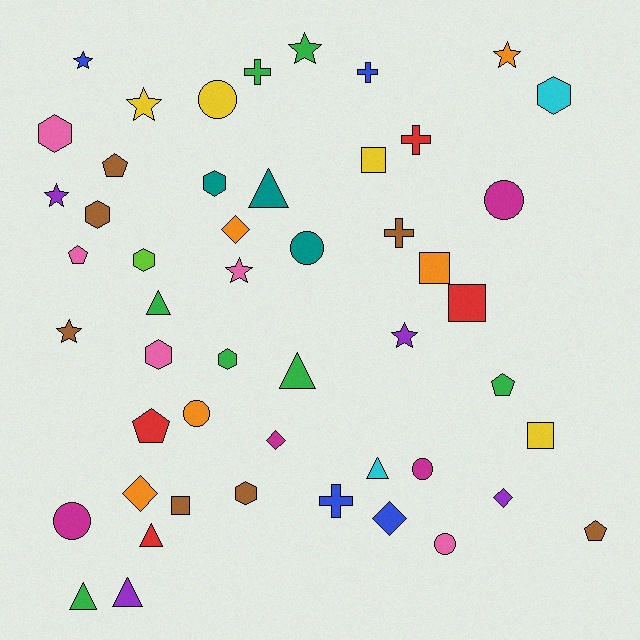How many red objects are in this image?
There are 4 red objects.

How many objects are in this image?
There are 50 objects.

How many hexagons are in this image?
There are 8 hexagons.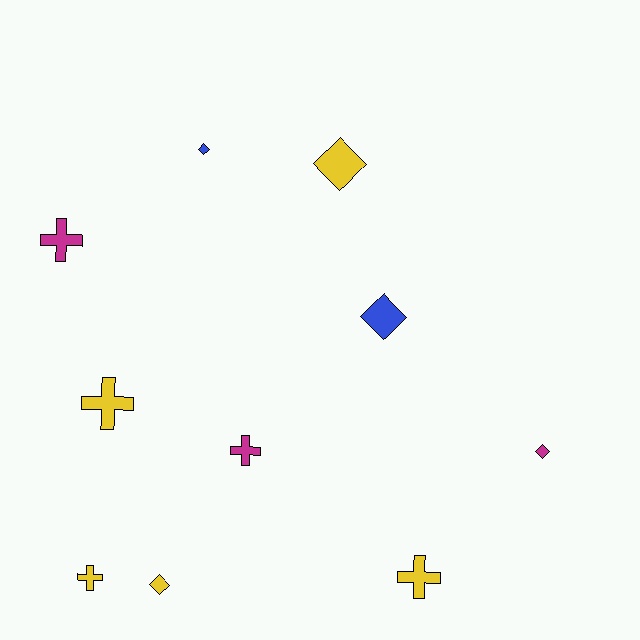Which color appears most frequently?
Yellow, with 5 objects.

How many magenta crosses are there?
There are 2 magenta crosses.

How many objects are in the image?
There are 10 objects.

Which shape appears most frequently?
Diamond, with 5 objects.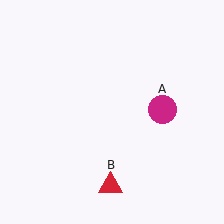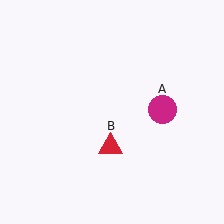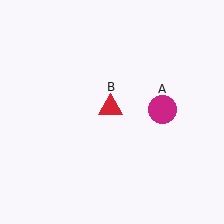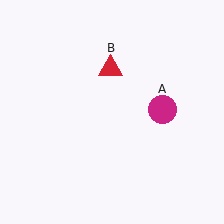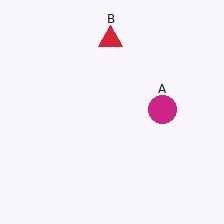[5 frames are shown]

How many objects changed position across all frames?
1 object changed position: red triangle (object B).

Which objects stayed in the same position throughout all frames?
Magenta circle (object A) remained stationary.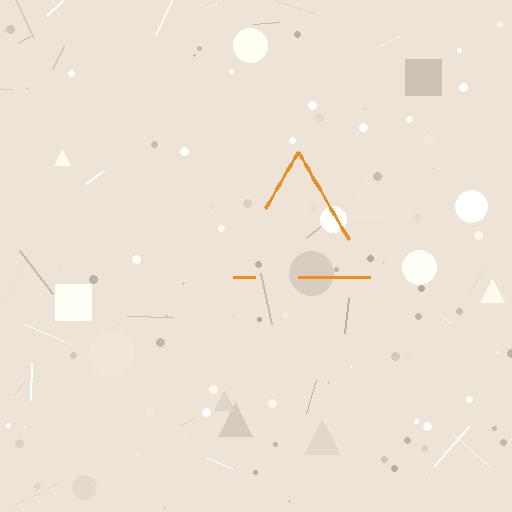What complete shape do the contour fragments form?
The contour fragments form a triangle.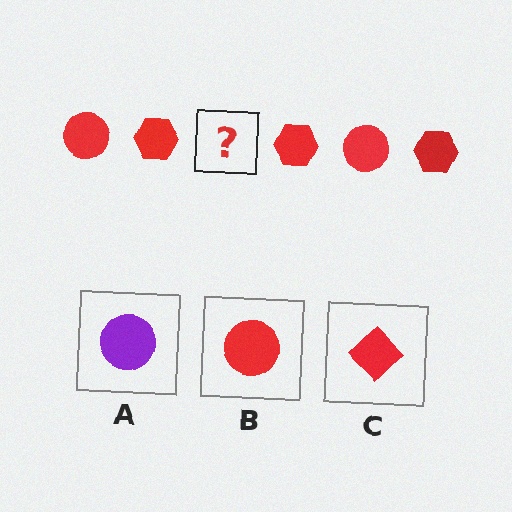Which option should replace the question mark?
Option B.